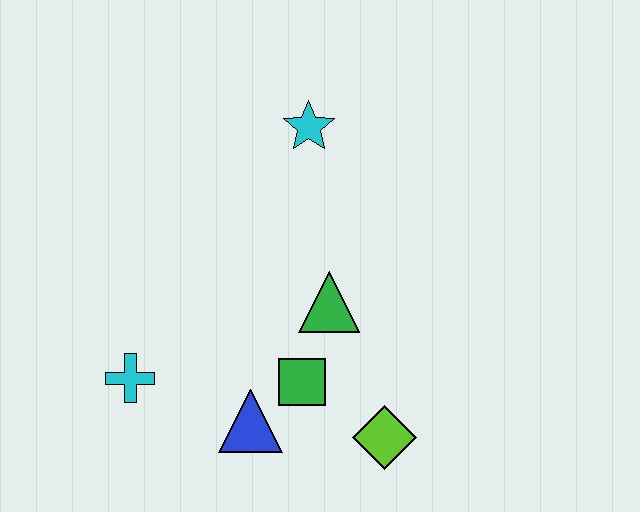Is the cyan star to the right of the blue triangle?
Yes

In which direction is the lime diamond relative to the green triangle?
The lime diamond is below the green triangle.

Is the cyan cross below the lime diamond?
No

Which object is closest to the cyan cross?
The blue triangle is closest to the cyan cross.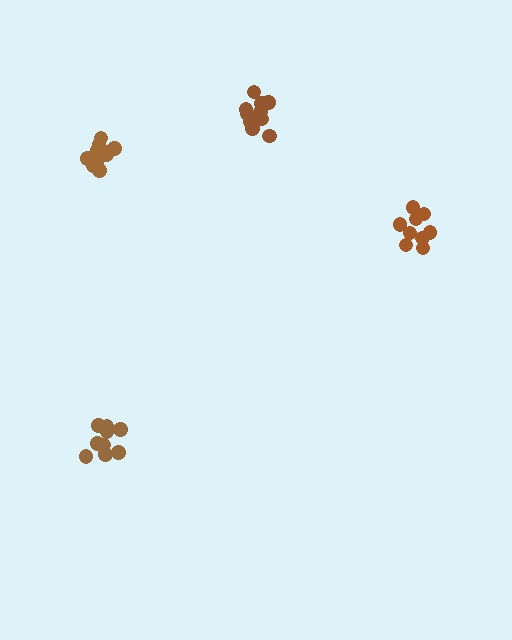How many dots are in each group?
Group 1: 14 dots, Group 2: 11 dots, Group 3: 10 dots, Group 4: 13 dots (48 total).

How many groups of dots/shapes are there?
There are 4 groups.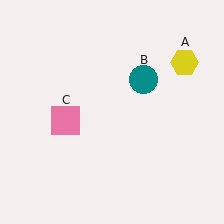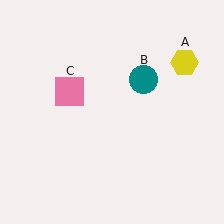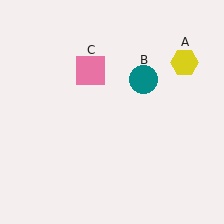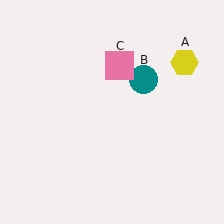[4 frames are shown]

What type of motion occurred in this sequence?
The pink square (object C) rotated clockwise around the center of the scene.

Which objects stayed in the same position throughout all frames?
Yellow hexagon (object A) and teal circle (object B) remained stationary.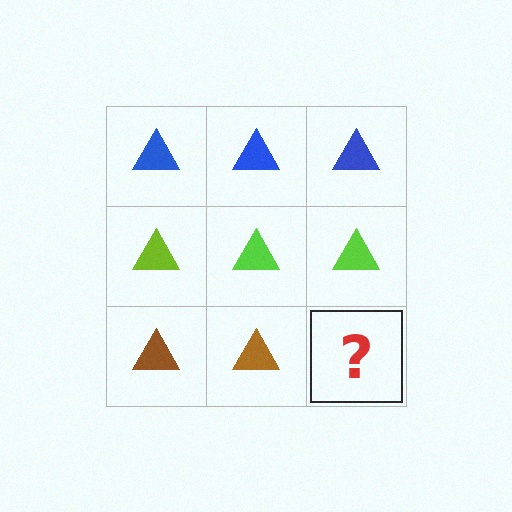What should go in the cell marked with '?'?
The missing cell should contain a brown triangle.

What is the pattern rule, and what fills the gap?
The rule is that each row has a consistent color. The gap should be filled with a brown triangle.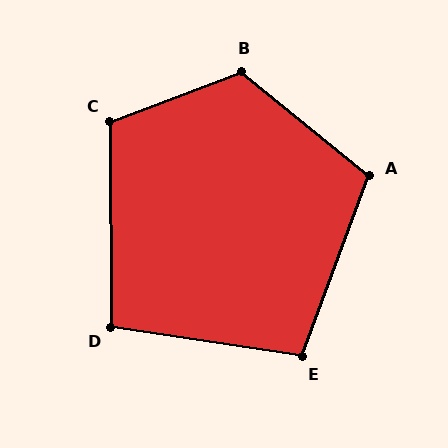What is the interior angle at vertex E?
Approximately 102 degrees (obtuse).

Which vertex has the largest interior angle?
B, at approximately 120 degrees.